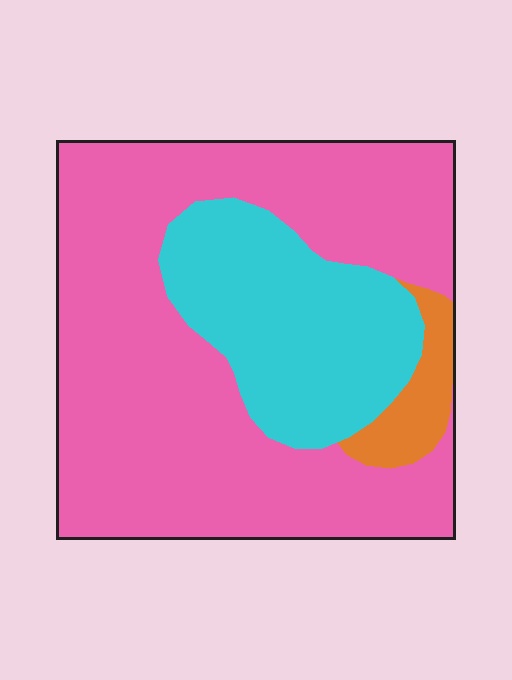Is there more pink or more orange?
Pink.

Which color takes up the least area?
Orange, at roughly 5%.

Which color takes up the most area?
Pink, at roughly 70%.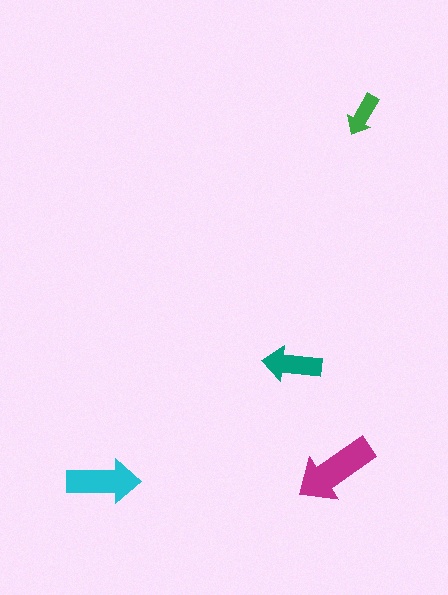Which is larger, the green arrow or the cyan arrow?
The cyan one.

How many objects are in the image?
There are 4 objects in the image.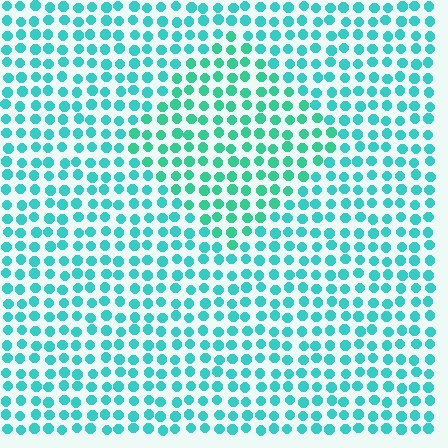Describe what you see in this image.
The image is filled with small cyan elements in a uniform arrangement. A diamond-shaped region is visible where the elements are tinted to a slightly different hue, forming a subtle color boundary.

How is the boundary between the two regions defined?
The boundary is defined purely by a slight shift in hue (about 20 degrees). Spacing, size, and orientation are identical on both sides.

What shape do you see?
I see a diamond.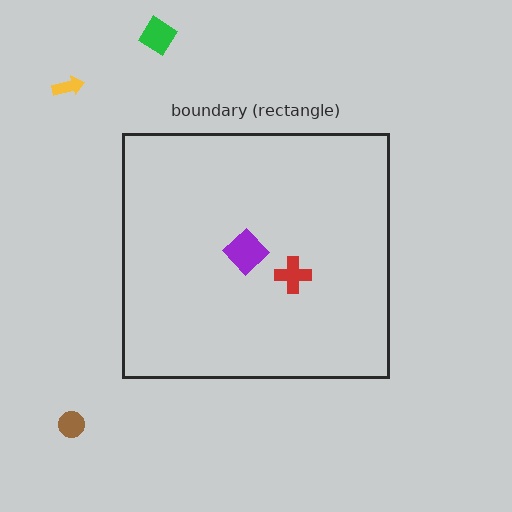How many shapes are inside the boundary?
2 inside, 3 outside.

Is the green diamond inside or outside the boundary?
Outside.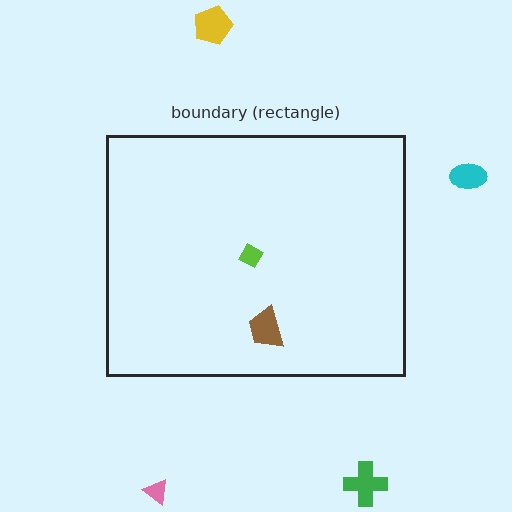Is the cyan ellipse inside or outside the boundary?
Outside.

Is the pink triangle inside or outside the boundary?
Outside.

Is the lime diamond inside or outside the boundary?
Inside.